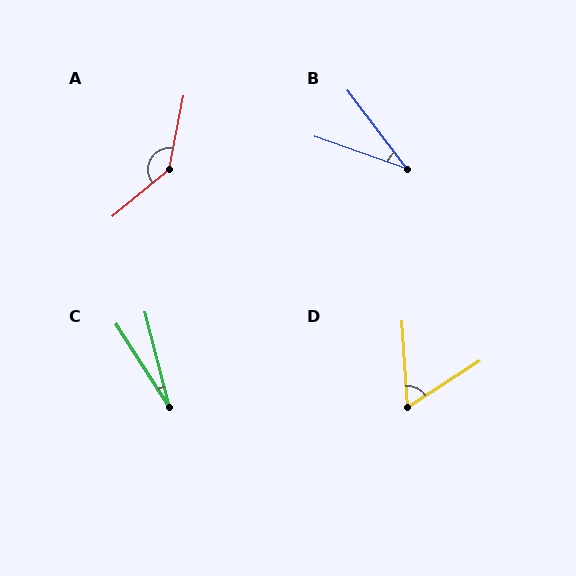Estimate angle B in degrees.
Approximately 33 degrees.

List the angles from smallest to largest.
C (18°), B (33°), D (61°), A (141°).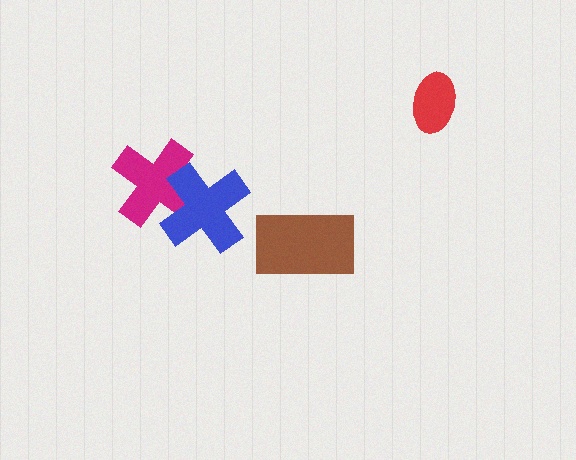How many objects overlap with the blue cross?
1 object overlaps with the blue cross.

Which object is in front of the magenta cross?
The blue cross is in front of the magenta cross.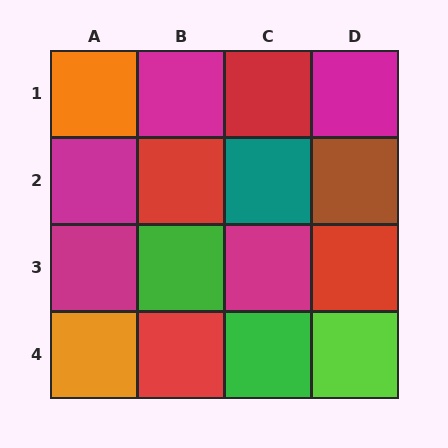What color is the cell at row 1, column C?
Red.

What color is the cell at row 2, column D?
Brown.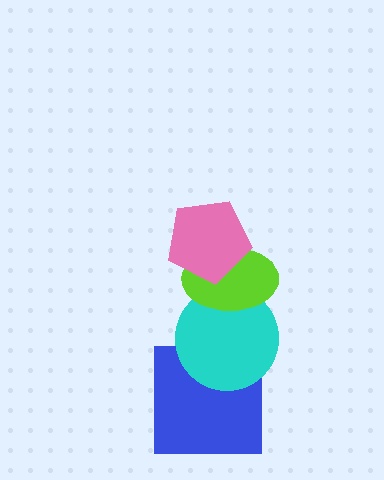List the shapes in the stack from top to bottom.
From top to bottom: the pink pentagon, the lime ellipse, the cyan circle, the blue square.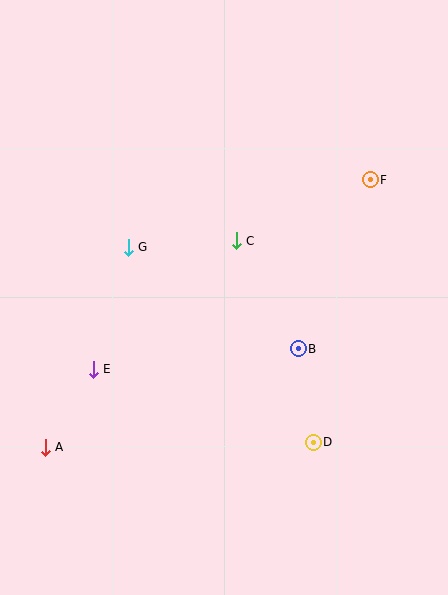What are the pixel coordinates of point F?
Point F is at (370, 180).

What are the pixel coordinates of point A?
Point A is at (45, 447).